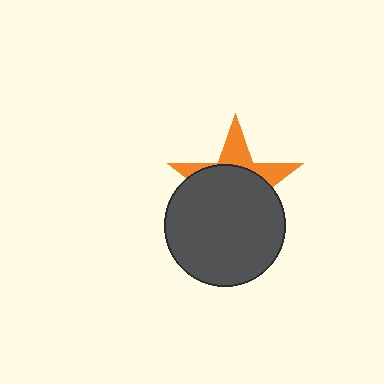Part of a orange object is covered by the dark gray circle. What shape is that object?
It is a star.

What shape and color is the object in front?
The object in front is a dark gray circle.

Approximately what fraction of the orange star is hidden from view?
Roughly 68% of the orange star is hidden behind the dark gray circle.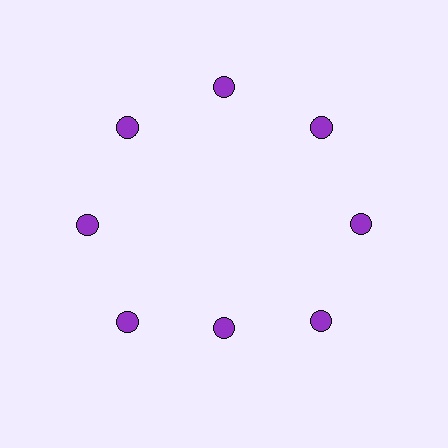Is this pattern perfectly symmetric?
No. The 8 purple circles are arranged in a ring, but one element near the 6 o'clock position is pulled inward toward the center, breaking the 8-fold rotational symmetry.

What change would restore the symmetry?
The symmetry would be restored by moving it outward, back onto the ring so that all 8 circles sit at equal angles and equal distance from the center.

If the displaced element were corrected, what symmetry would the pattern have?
It would have 8-fold rotational symmetry — the pattern would map onto itself every 45 degrees.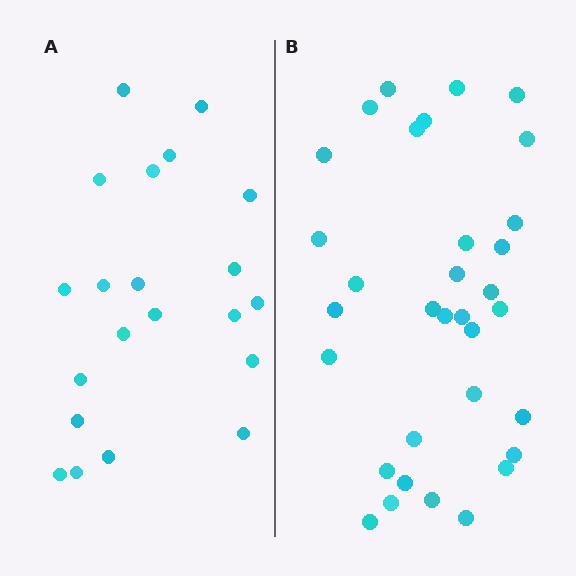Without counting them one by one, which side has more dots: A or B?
Region B (the right region) has more dots.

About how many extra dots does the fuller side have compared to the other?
Region B has roughly 12 or so more dots than region A.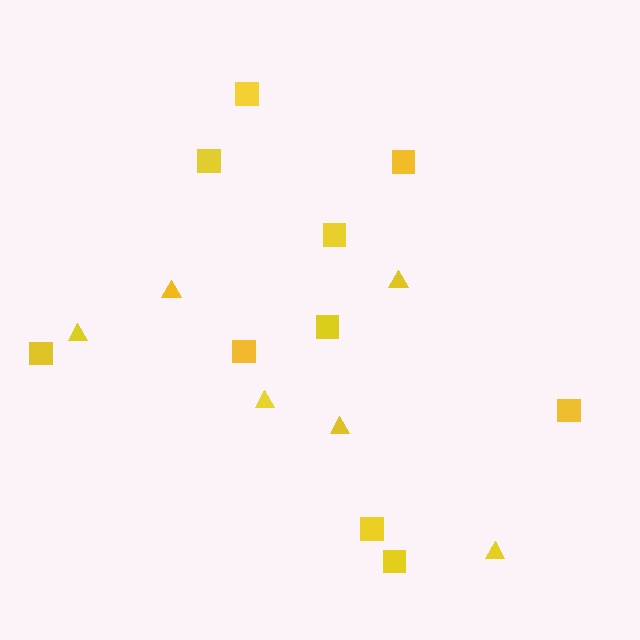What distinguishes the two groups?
There are 2 groups: one group of triangles (6) and one group of squares (10).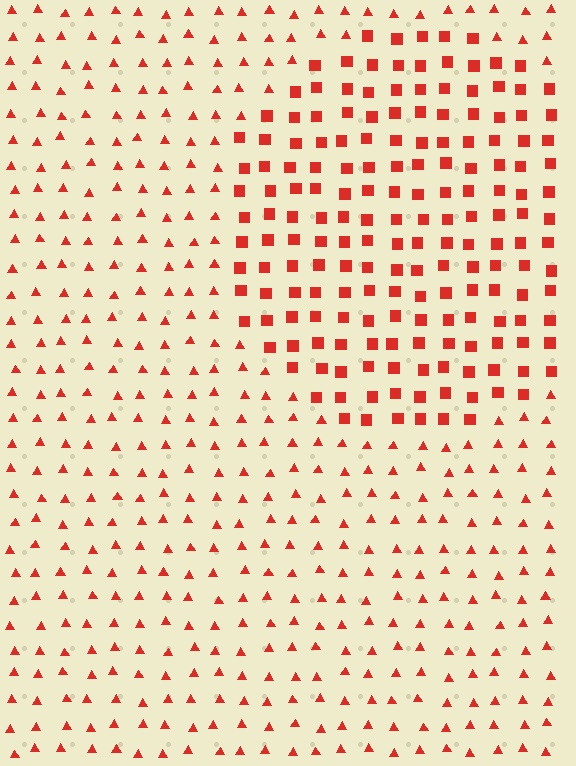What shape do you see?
I see a circle.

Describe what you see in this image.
The image is filled with small red elements arranged in a uniform grid. A circle-shaped region contains squares, while the surrounding area contains triangles. The boundary is defined purely by the change in element shape.